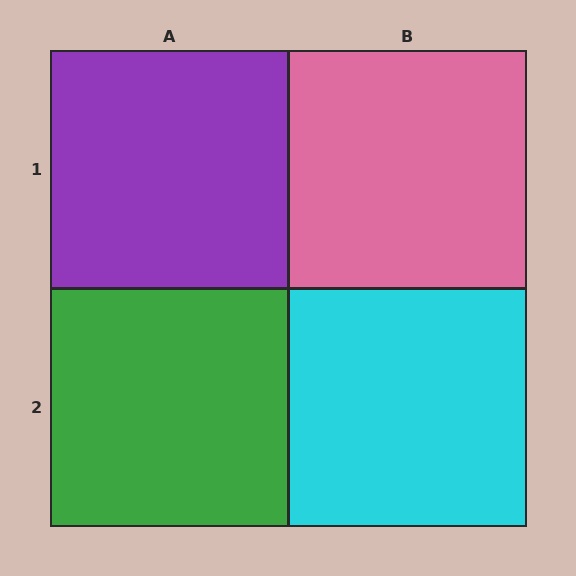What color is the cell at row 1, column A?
Purple.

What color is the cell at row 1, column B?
Pink.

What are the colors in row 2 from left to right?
Green, cyan.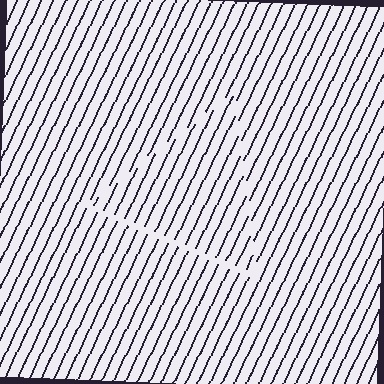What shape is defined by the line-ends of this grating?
An illusory triangle. The interior of the shape contains the same grating, shifted by half a period — the contour is defined by the phase discontinuity where line-ends from the inner and outer gratings abut.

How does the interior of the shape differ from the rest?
The interior of the shape contains the same grating, shifted by half a period — the contour is defined by the phase discontinuity where line-ends from the inner and outer gratings abut.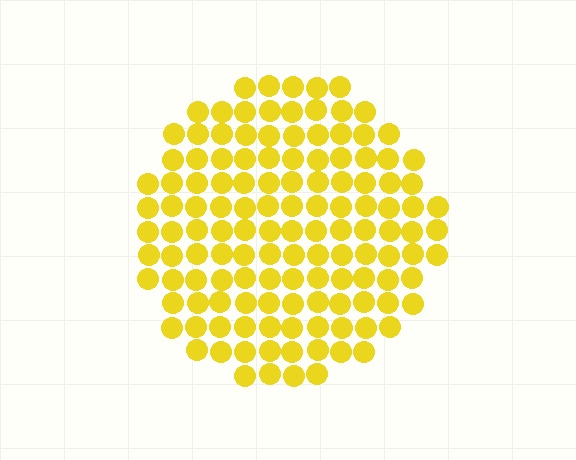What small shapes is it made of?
It is made of small circles.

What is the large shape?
The large shape is a circle.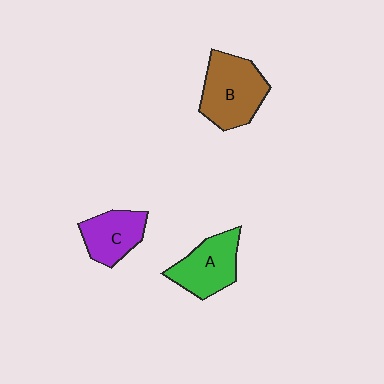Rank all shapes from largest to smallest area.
From largest to smallest: B (brown), A (green), C (purple).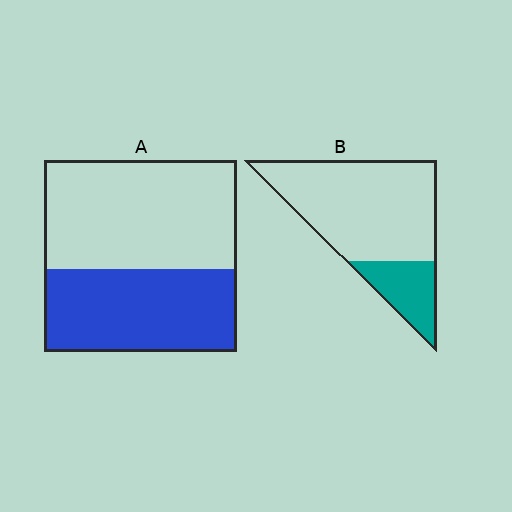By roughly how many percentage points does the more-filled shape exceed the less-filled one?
By roughly 20 percentage points (A over B).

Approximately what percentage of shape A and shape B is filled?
A is approximately 45% and B is approximately 20%.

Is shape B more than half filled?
No.